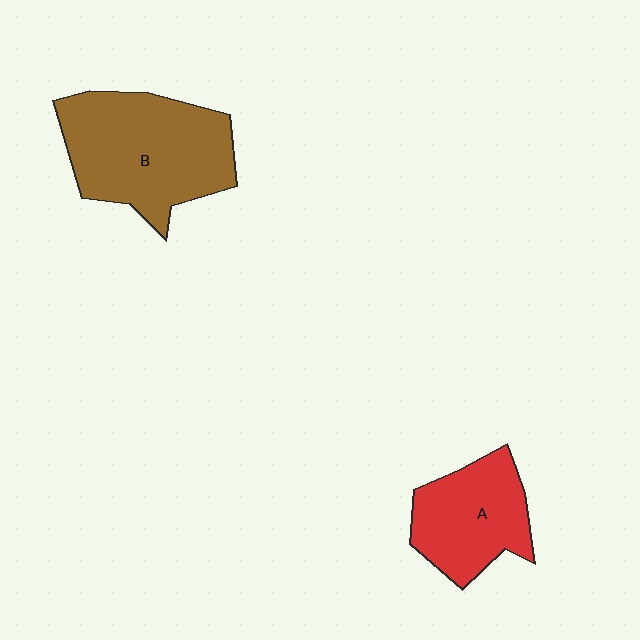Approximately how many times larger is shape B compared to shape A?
Approximately 1.6 times.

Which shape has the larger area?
Shape B (brown).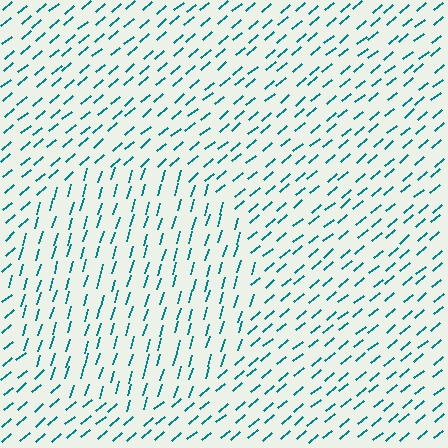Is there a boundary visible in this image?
Yes, there is a texture boundary formed by a change in line orientation.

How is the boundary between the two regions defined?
The boundary is defined purely by a change in line orientation (approximately 33 degrees difference). All lines are the same color and thickness.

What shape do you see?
I see a circle.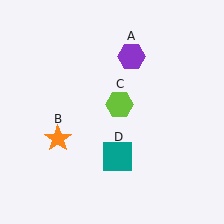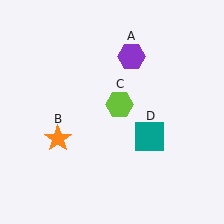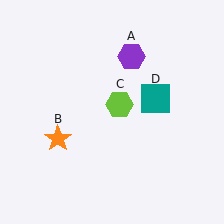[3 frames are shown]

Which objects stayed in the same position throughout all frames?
Purple hexagon (object A) and orange star (object B) and lime hexagon (object C) remained stationary.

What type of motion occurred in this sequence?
The teal square (object D) rotated counterclockwise around the center of the scene.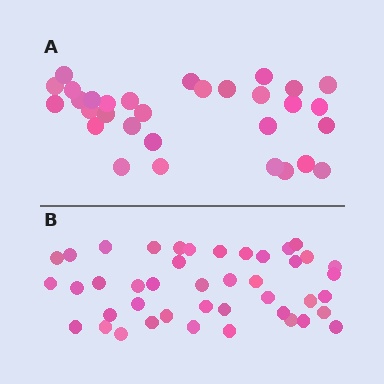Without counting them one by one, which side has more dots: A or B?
Region B (the bottom region) has more dots.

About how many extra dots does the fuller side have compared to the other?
Region B has roughly 12 or so more dots than region A.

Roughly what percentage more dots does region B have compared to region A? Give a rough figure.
About 40% more.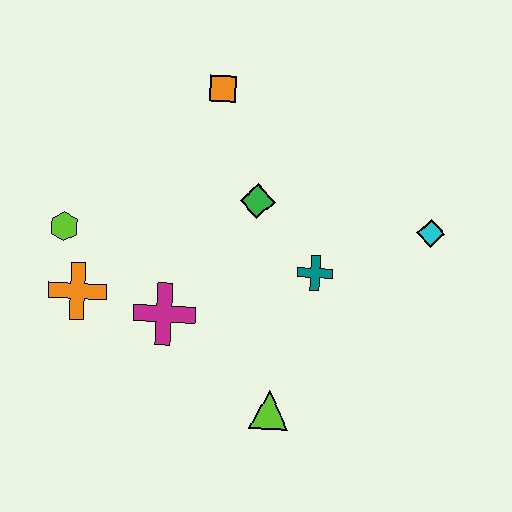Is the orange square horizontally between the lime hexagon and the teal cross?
Yes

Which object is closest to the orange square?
The green diamond is closest to the orange square.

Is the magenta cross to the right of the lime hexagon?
Yes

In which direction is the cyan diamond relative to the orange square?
The cyan diamond is to the right of the orange square.